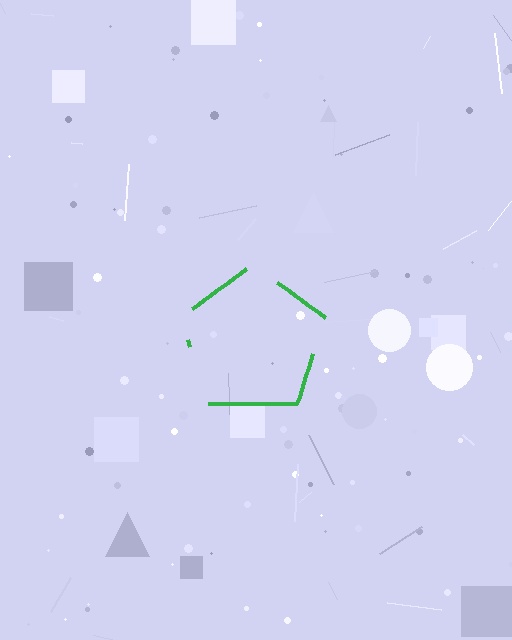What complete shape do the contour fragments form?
The contour fragments form a pentagon.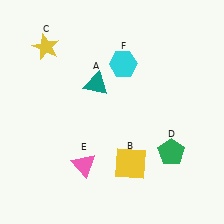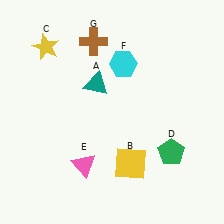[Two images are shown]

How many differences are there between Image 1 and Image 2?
There is 1 difference between the two images.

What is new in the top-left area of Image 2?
A brown cross (G) was added in the top-left area of Image 2.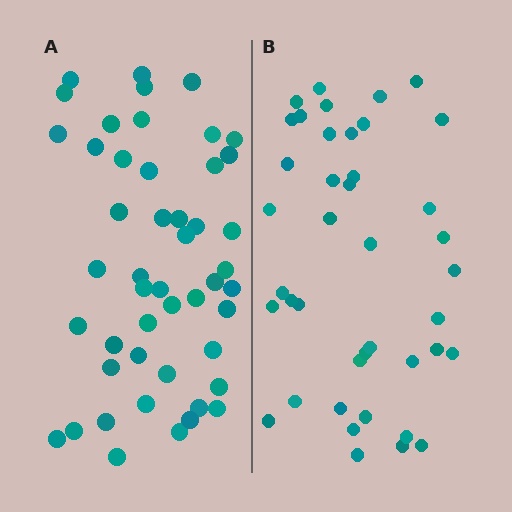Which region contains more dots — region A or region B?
Region A (the left region) has more dots.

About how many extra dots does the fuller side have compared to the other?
Region A has roughly 8 or so more dots than region B.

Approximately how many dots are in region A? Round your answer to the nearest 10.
About 50 dots. (The exact count is 48, which rounds to 50.)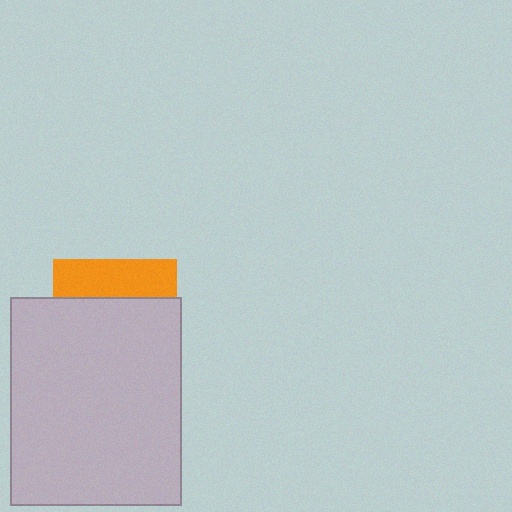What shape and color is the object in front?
The object in front is a light gray rectangle.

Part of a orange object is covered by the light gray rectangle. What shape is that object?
It is a square.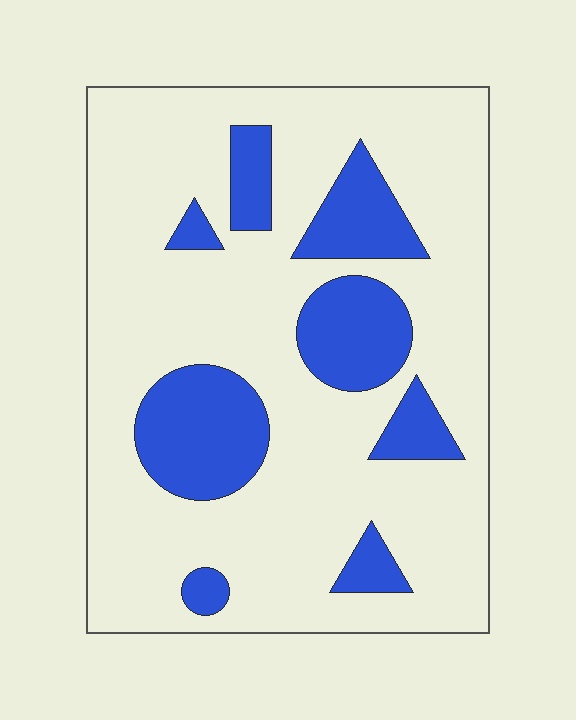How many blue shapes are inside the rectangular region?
8.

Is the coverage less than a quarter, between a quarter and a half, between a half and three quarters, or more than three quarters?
Less than a quarter.